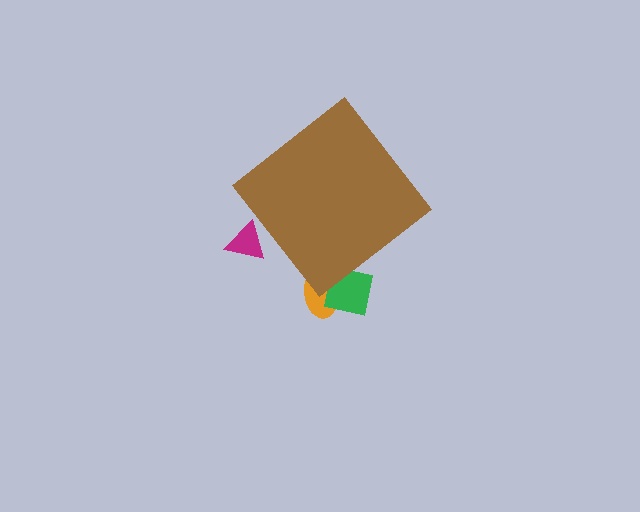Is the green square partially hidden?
Yes, the green square is partially hidden behind the brown diamond.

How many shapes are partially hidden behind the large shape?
3 shapes are partially hidden.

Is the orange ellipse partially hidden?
Yes, the orange ellipse is partially hidden behind the brown diamond.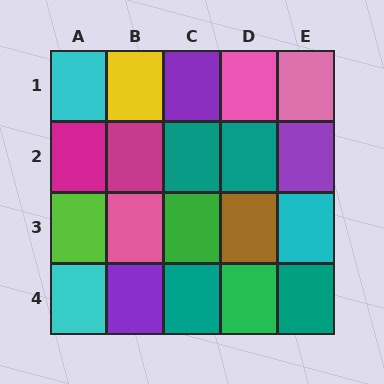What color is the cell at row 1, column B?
Yellow.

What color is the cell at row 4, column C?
Teal.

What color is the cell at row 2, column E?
Purple.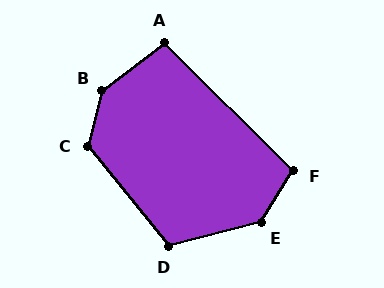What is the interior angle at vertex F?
Approximately 103 degrees (obtuse).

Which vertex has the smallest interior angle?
A, at approximately 98 degrees.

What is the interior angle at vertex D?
Approximately 115 degrees (obtuse).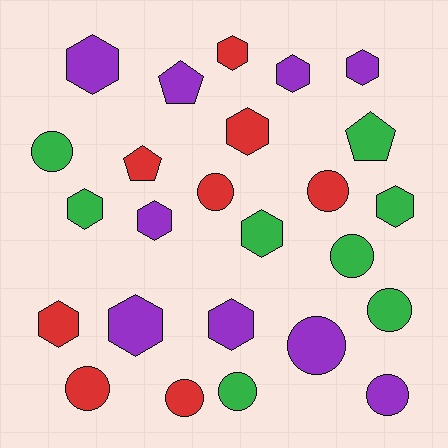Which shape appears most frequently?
Hexagon, with 12 objects.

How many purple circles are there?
There are 2 purple circles.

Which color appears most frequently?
Purple, with 9 objects.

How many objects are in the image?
There are 25 objects.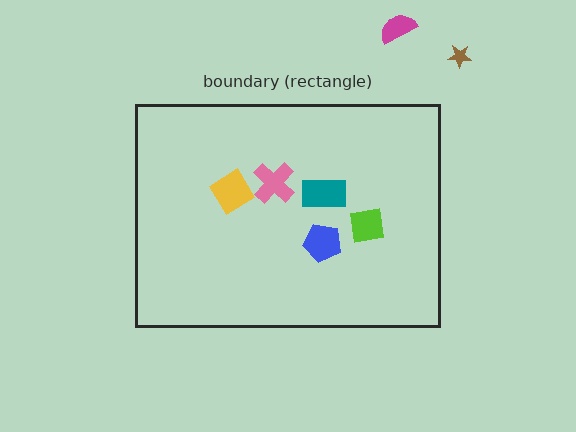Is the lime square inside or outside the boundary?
Inside.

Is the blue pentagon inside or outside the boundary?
Inside.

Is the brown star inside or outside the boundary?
Outside.